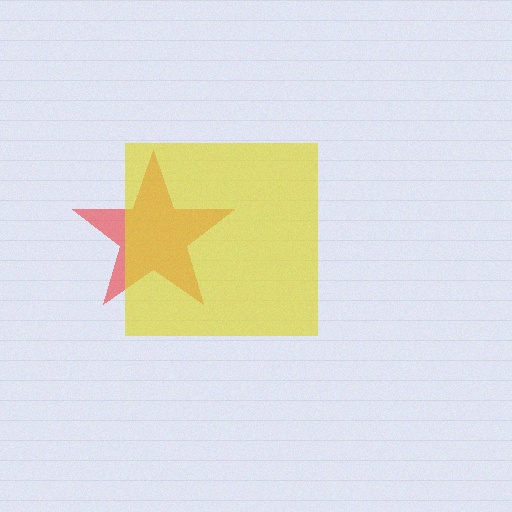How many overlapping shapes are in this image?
There are 2 overlapping shapes in the image.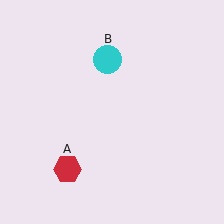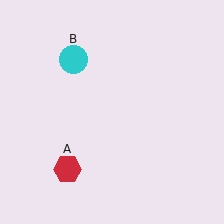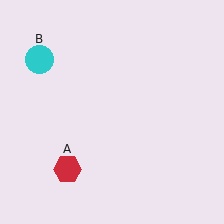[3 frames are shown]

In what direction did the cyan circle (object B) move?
The cyan circle (object B) moved left.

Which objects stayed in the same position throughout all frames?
Red hexagon (object A) remained stationary.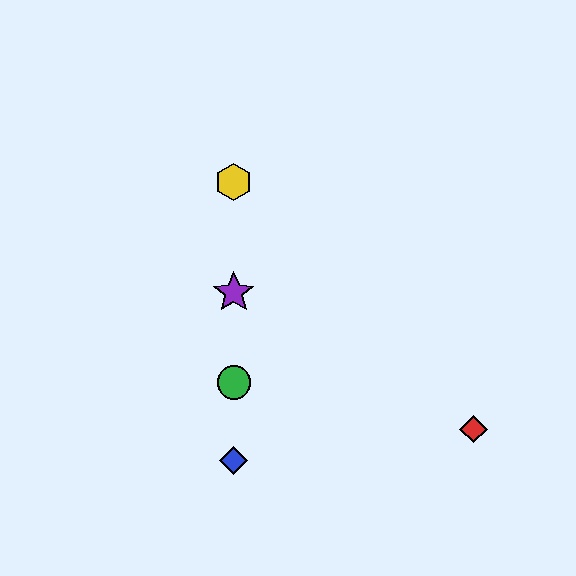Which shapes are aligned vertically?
The blue diamond, the green circle, the yellow hexagon, the purple star are aligned vertically.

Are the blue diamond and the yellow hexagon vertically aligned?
Yes, both are at x≈234.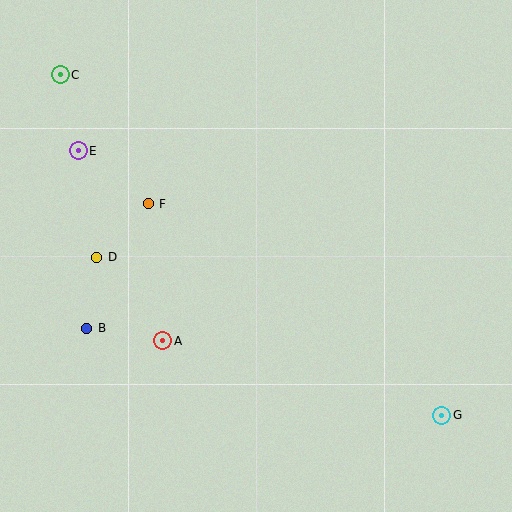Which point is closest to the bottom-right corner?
Point G is closest to the bottom-right corner.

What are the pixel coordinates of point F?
Point F is at (148, 204).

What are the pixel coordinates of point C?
Point C is at (60, 75).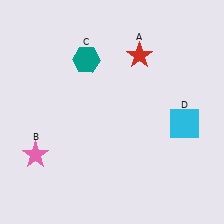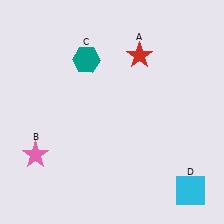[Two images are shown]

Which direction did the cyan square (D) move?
The cyan square (D) moved down.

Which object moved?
The cyan square (D) moved down.